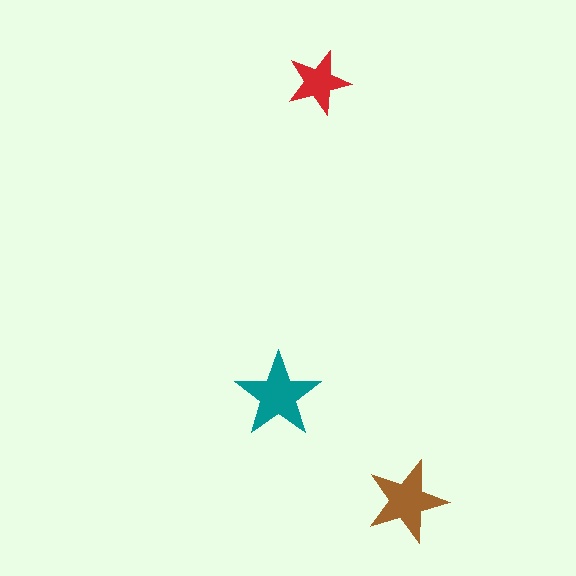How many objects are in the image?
There are 3 objects in the image.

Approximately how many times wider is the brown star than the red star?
About 1.5 times wider.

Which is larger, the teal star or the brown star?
The teal one.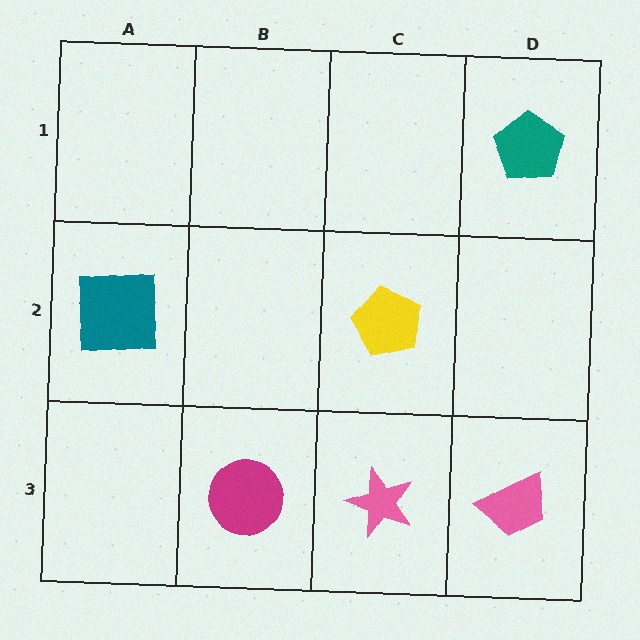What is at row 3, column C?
A pink star.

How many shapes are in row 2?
2 shapes.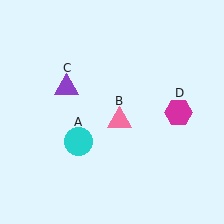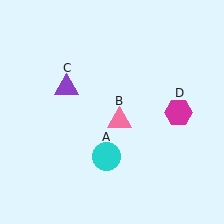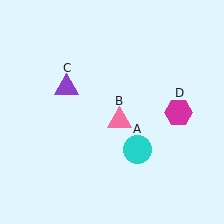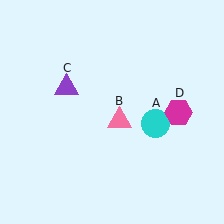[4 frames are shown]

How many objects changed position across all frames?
1 object changed position: cyan circle (object A).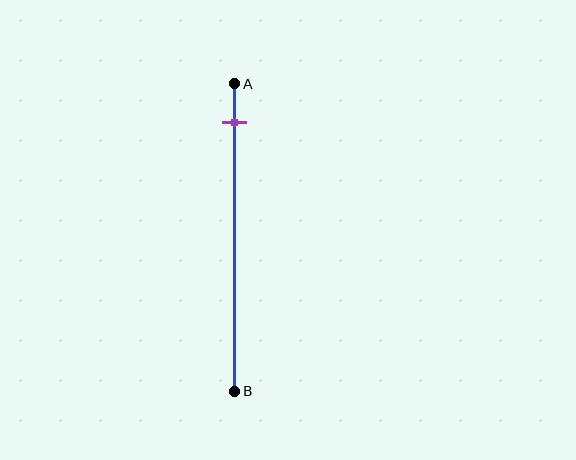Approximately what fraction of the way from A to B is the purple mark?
The purple mark is approximately 15% of the way from A to B.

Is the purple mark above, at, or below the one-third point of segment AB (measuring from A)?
The purple mark is above the one-third point of segment AB.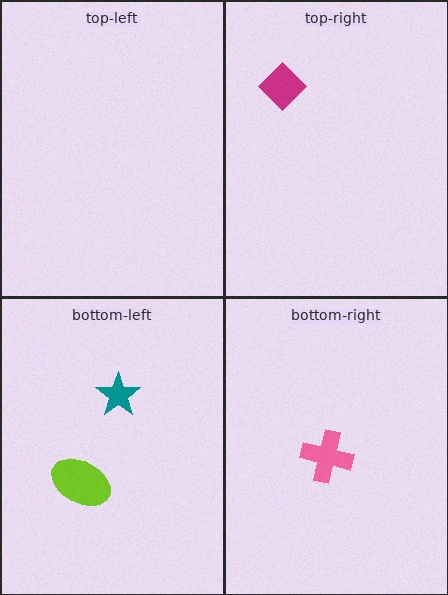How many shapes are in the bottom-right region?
1.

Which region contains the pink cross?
The bottom-right region.